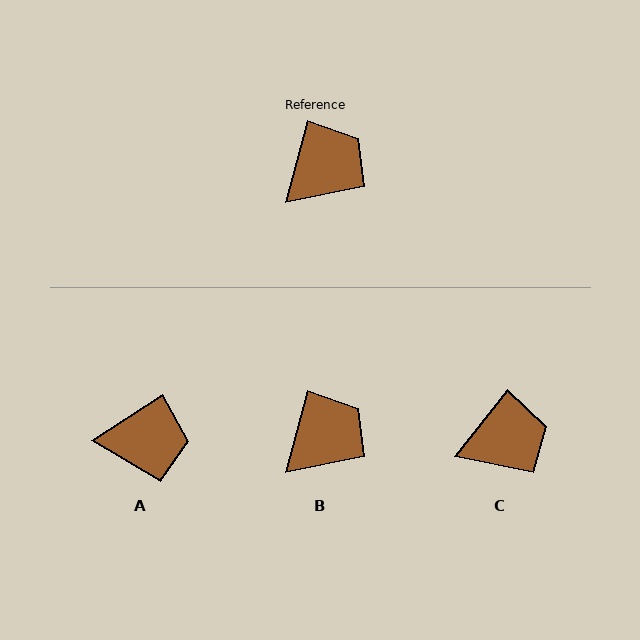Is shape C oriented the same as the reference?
No, it is off by about 23 degrees.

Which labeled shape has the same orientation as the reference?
B.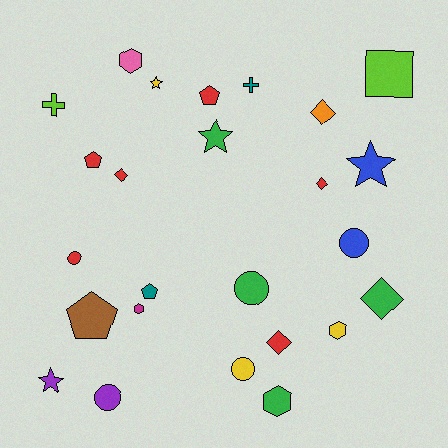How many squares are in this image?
There is 1 square.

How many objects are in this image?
There are 25 objects.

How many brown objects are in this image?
There is 1 brown object.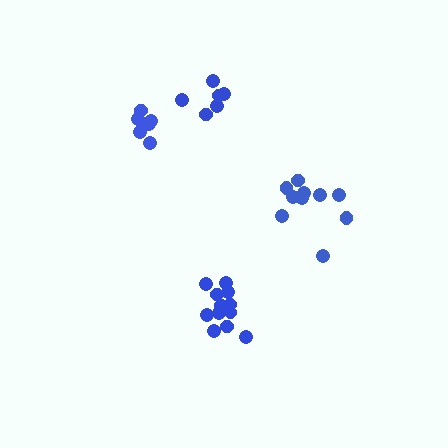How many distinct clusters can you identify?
There are 4 distinct clusters.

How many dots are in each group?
Group 1: 10 dots, Group 2: 6 dots, Group 3: 6 dots, Group 4: 12 dots (34 total).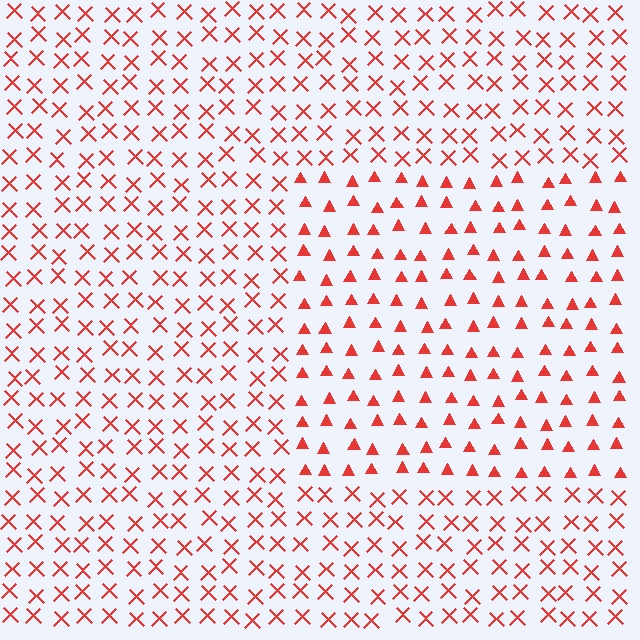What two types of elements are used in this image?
The image uses triangles inside the rectangle region and X marks outside it.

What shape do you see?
I see a rectangle.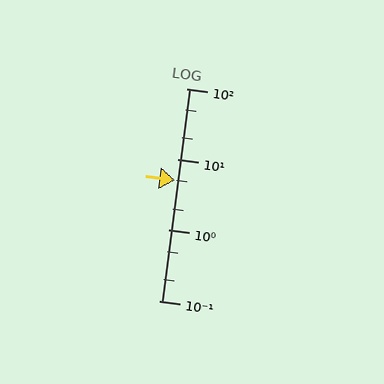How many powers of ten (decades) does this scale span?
The scale spans 3 decades, from 0.1 to 100.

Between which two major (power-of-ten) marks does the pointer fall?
The pointer is between 1 and 10.